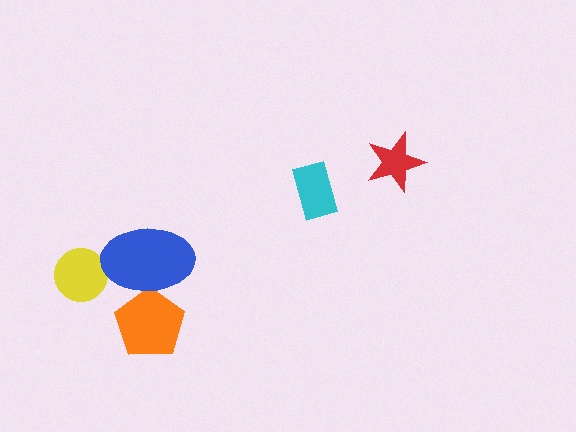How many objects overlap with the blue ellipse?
1 object overlaps with the blue ellipse.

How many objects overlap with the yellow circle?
0 objects overlap with the yellow circle.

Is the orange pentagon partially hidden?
Yes, it is partially covered by another shape.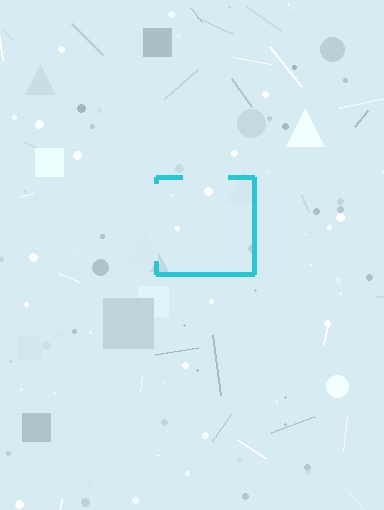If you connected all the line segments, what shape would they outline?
They would outline a square.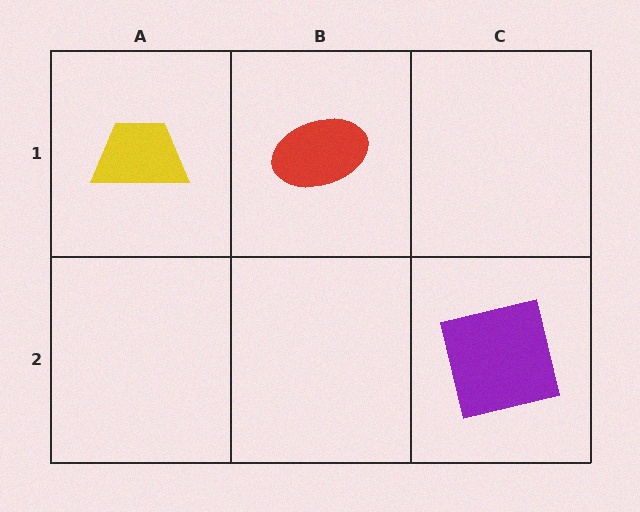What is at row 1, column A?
A yellow trapezoid.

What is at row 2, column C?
A purple square.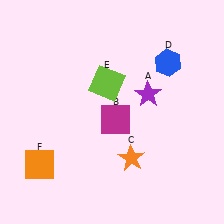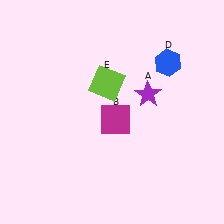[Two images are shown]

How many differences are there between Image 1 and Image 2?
There are 2 differences between the two images.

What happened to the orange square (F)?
The orange square (F) was removed in Image 2. It was in the bottom-left area of Image 1.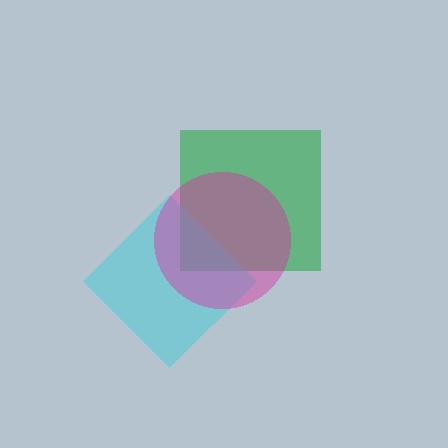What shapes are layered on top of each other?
The layered shapes are: a green square, a cyan diamond, a magenta circle.